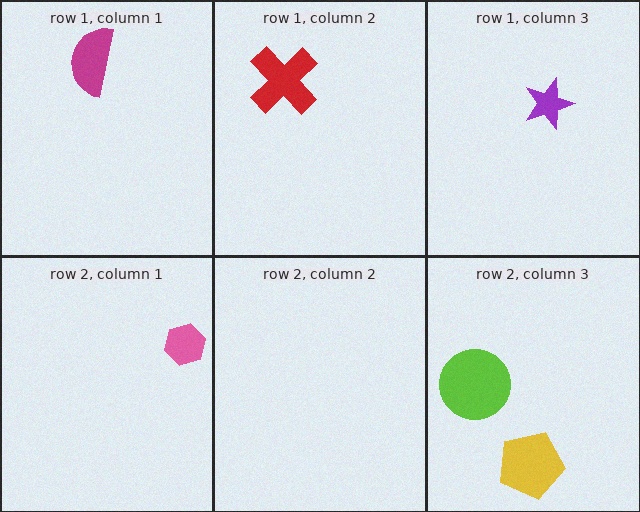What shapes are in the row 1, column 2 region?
The red cross.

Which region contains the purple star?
The row 1, column 3 region.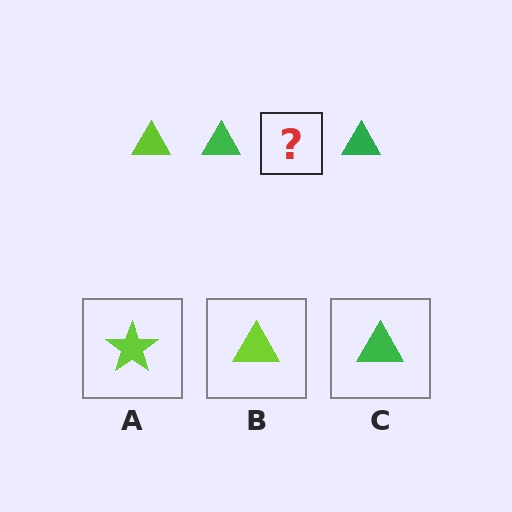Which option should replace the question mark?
Option B.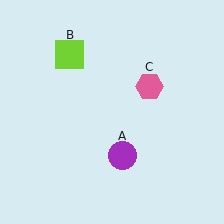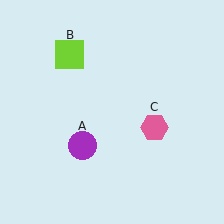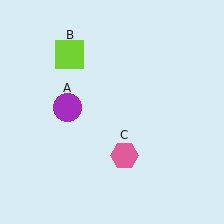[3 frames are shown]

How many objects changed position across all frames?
2 objects changed position: purple circle (object A), pink hexagon (object C).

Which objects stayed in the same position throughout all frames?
Lime square (object B) remained stationary.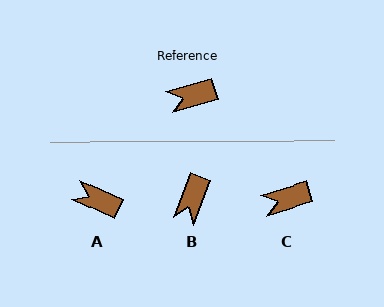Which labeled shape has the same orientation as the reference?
C.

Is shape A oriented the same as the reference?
No, it is off by about 41 degrees.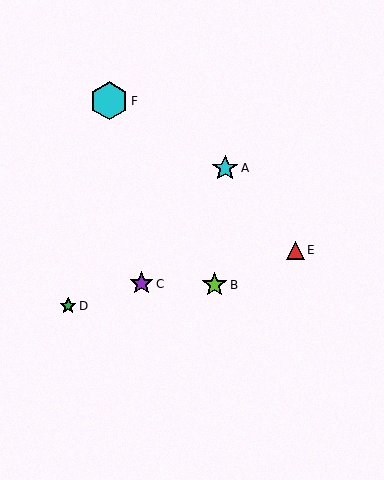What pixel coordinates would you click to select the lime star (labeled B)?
Click at (215, 285) to select the lime star B.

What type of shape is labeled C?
Shape C is a purple star.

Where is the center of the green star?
The center of the green star is at (68, 306).